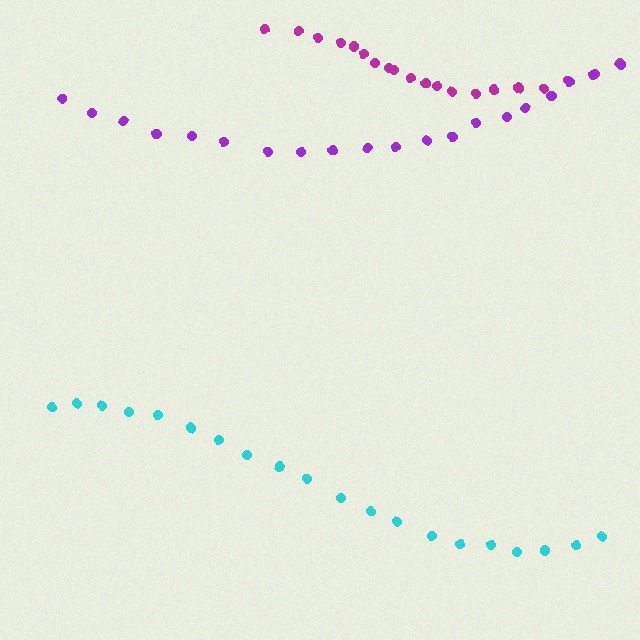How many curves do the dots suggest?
There are 3 distinct paths.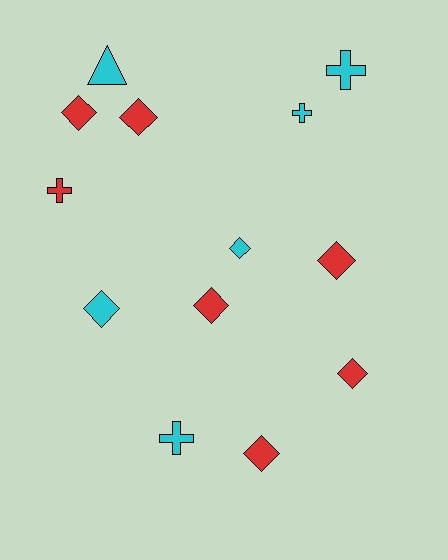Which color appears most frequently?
Red, with 7 objects.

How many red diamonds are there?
There are 6 red diamonds.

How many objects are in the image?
There are 13 objects.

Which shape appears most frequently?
Diamond, with 8 objects.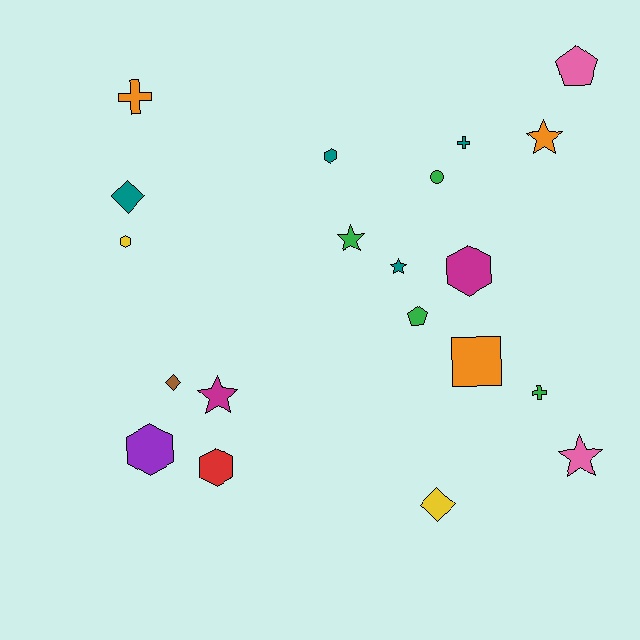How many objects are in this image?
There are 20 objects.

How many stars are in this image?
There are 5 stars.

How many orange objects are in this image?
There are 3 orange objects.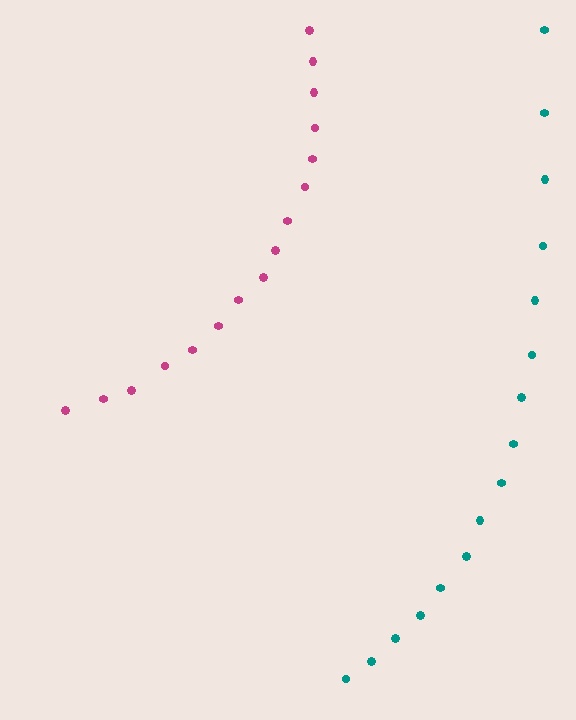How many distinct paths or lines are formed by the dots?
There are 2 distinct paths.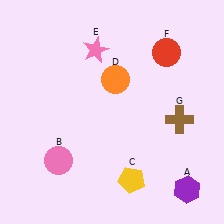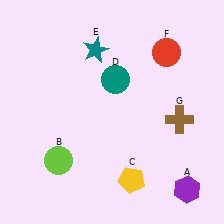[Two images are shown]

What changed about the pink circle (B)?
In Image 1, B is pink. In Image 2, it changed to lime.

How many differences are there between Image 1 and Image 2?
There are 3 differences between the two images.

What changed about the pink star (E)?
In Image 1, E is pink. In Image 2, it changed to teal.